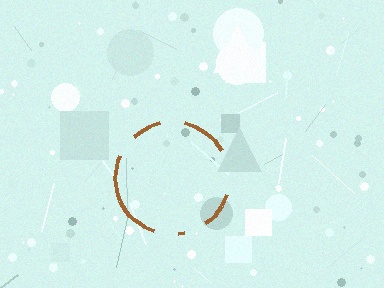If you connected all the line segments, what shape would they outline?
They would outline a circle.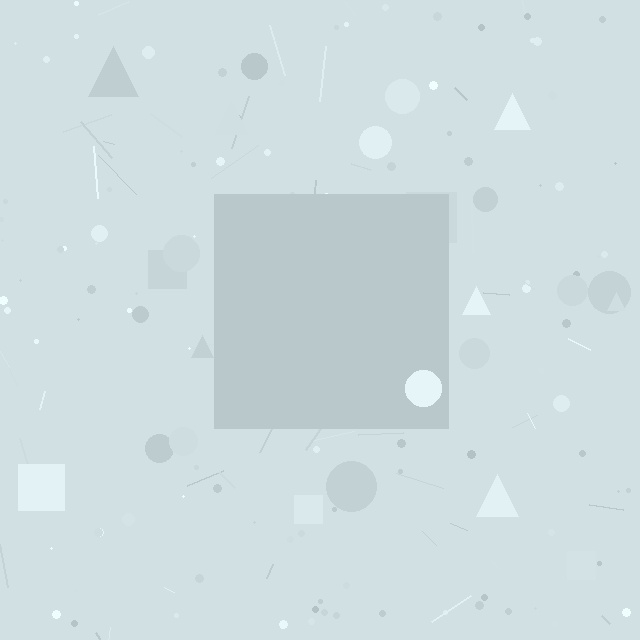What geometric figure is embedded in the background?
A square is embedded in the background.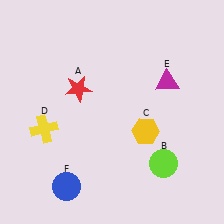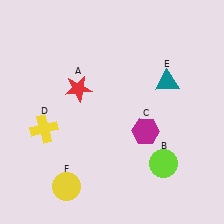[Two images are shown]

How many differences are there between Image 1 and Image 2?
There are 3 differences between the two images.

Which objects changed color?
C changed from yellow to magenta. E changed from magenta to teal. F changed from blue to yellow.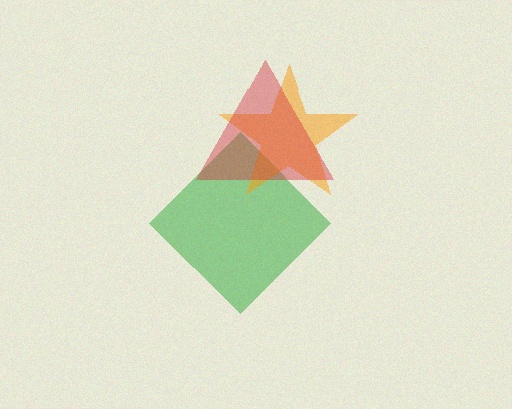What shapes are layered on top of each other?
The layered shapes are: a green diamond, an orange star, a red triangle.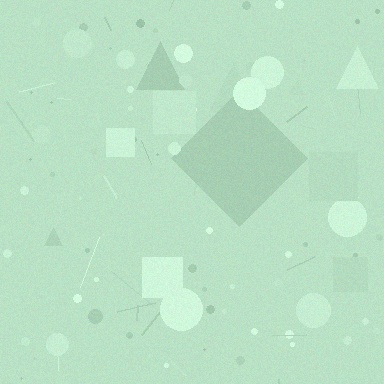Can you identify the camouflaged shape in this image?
The camouflaged shape is a diamond.